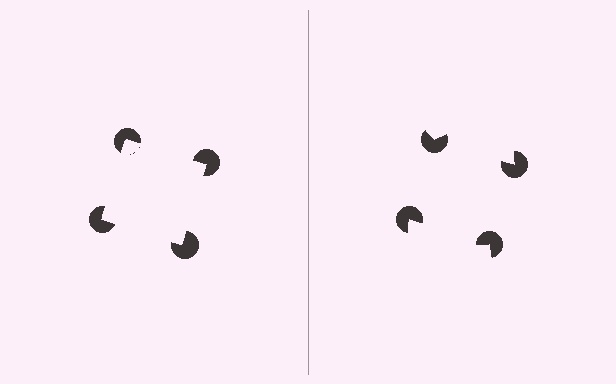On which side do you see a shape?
An illusory square appears on the left side. On the right side the wedge cuts are rotated, so no coherent shape forms.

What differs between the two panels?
The pac-man discs are positioned identically on both sides; only the wedge orientations differ. On the left they align to a square; on the right they are misaligned.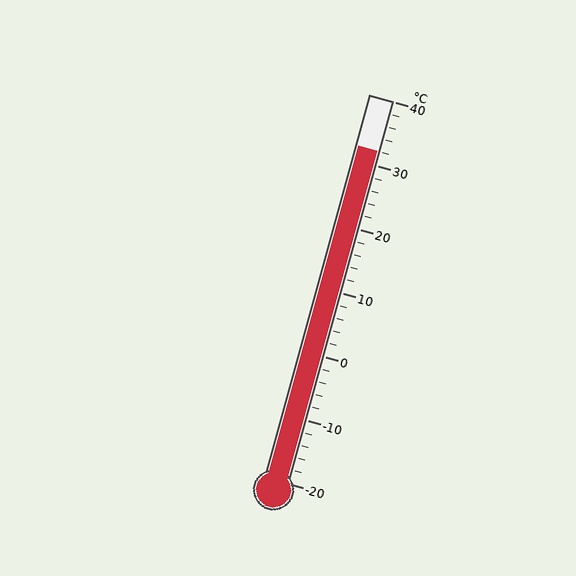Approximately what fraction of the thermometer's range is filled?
The thermometer is filled to approximately 85% of its range.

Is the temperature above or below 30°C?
The temperature is above 30°C.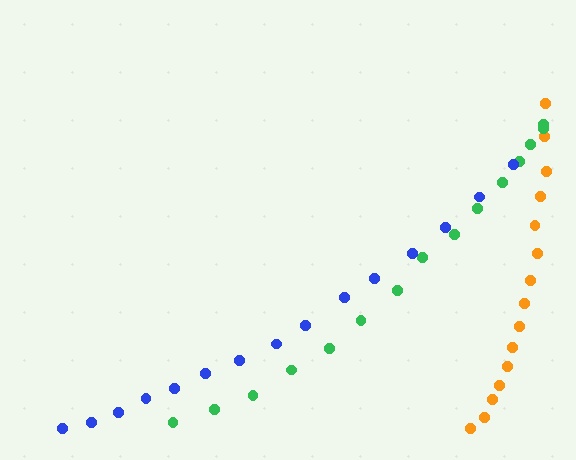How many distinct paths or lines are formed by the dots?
There are 3 distinct paths.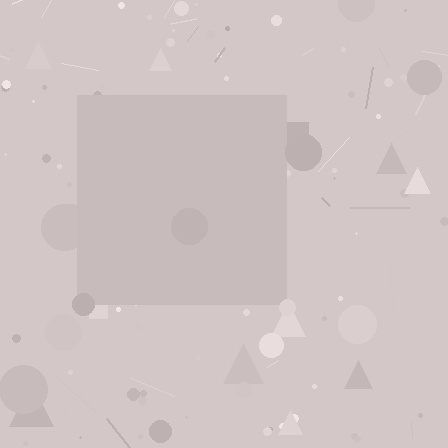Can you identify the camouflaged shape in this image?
The camouflaged shape is a square.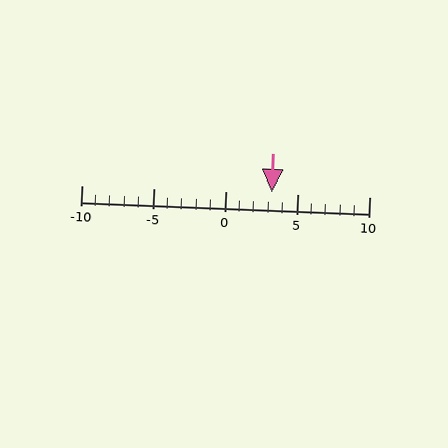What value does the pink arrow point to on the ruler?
The pink arrow points to approximately 3.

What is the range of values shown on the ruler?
The ruler shows values from -10 to 10.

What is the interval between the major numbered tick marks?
The major tick marks are spaced 5 units apart.